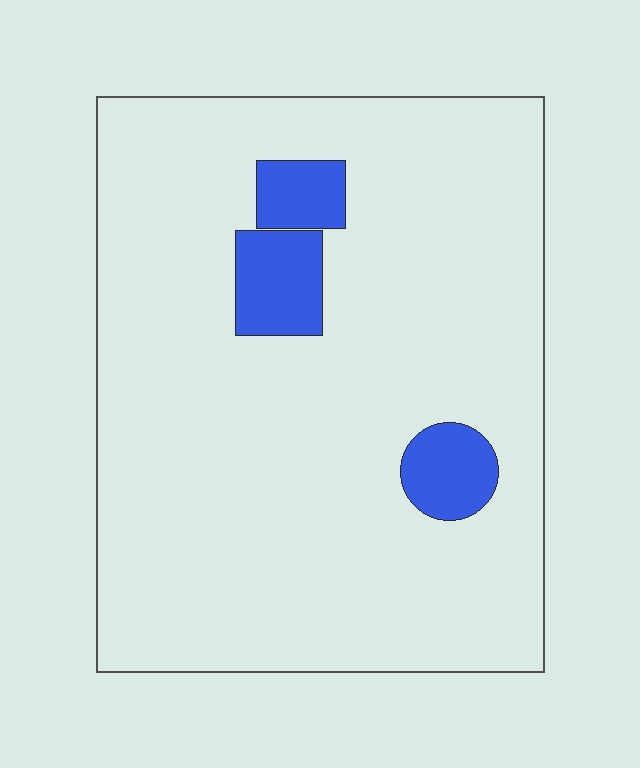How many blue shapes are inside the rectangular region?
3.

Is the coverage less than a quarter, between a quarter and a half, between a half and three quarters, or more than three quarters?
Less than a quarter.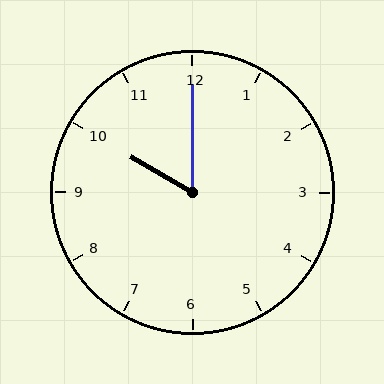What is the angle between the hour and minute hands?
Approximately 60 degrees.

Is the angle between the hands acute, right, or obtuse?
It is acute.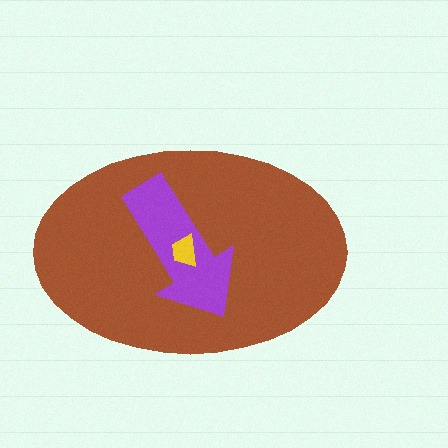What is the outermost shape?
The brown ellipse.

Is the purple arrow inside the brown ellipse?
Yes.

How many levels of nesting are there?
3.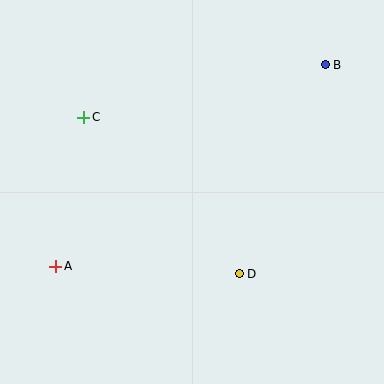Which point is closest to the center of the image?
Point D at (239, 274) is closest to the center.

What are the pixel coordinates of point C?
Point C is at (84, 117).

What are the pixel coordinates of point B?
Point B is at (325, 65).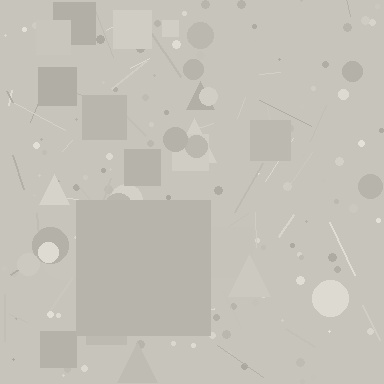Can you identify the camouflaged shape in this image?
The camouflaged shape is a square.